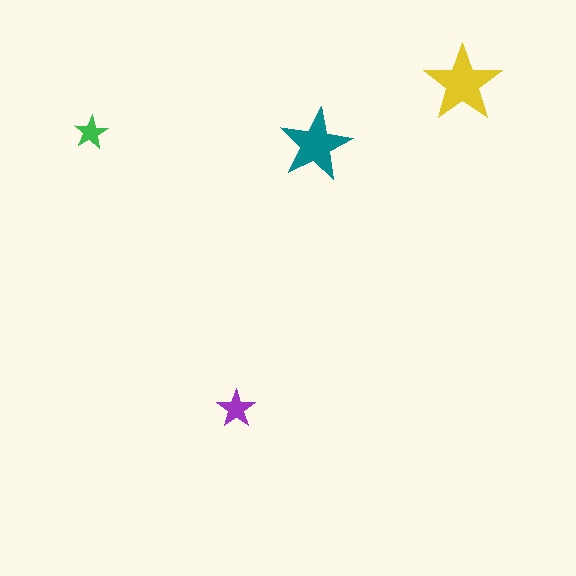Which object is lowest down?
The purple star is bottommost.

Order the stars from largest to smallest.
the yellow one, the teal one, the purple one, the green one.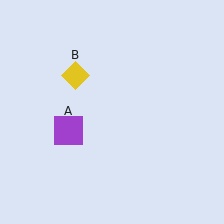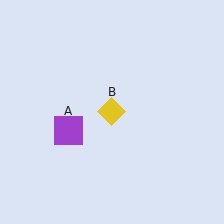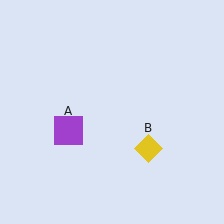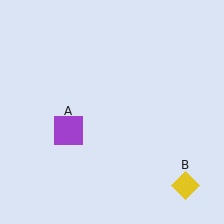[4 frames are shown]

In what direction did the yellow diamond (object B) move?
The yellow diamond (object B) moved down and to the right.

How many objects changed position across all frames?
1 object changed position: yellow diamond (object B).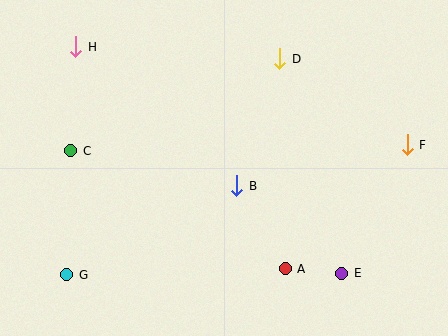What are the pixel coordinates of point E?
Point E is at (342, 273).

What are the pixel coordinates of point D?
Point D is at (280, 59).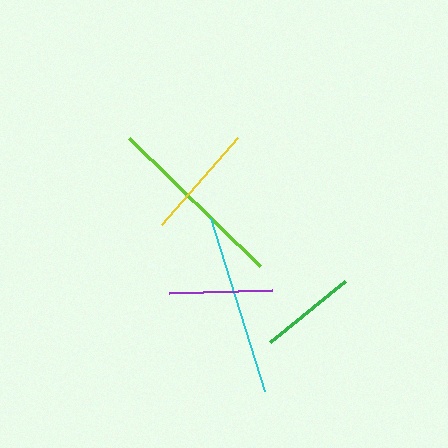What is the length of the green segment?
The green segment is approximately 97 pixels long.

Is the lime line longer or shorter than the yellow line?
The lime line is longer than the yellow line.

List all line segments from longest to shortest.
From longest to shortest: lime, cyan, yellow, purple, green.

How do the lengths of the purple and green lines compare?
The purple and green lines are approximately the same length.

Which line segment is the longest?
The lime line is the longest at approximately 183 pixels.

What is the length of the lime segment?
The lime segment is approximately 183 pixels long.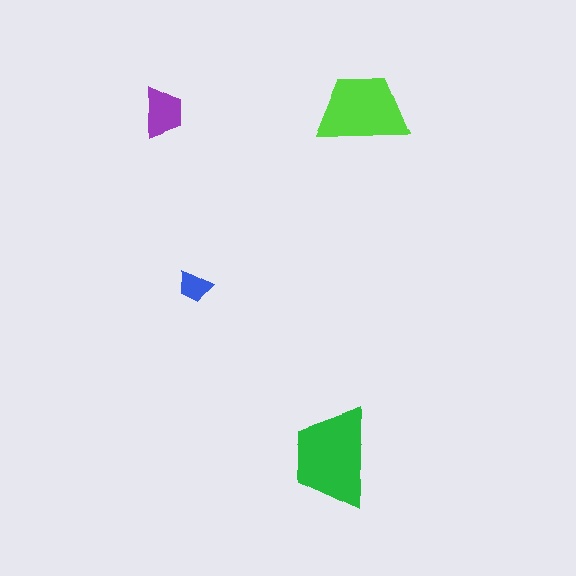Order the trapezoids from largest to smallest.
the green one, the lime one, the purple one, the blue one.